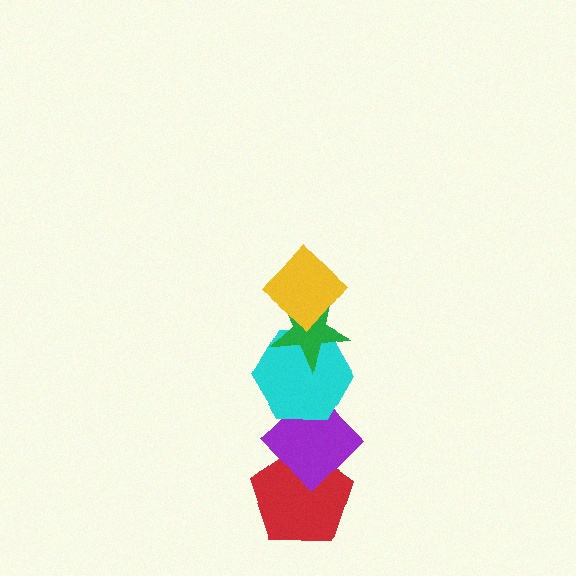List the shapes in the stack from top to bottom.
From top to bottom: the yellow diamond, the green star, the cyan hexagon, the purple diamond, the red pentagon.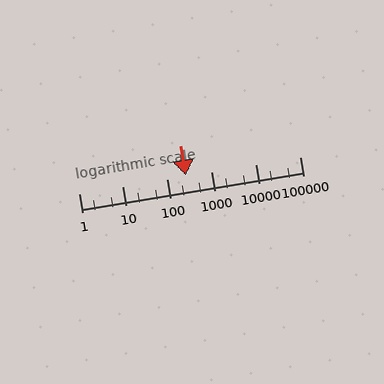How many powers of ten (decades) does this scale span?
The scale spans 5 decades, from 1 to 100000.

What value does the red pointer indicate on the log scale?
The pointer indicates approximately 260.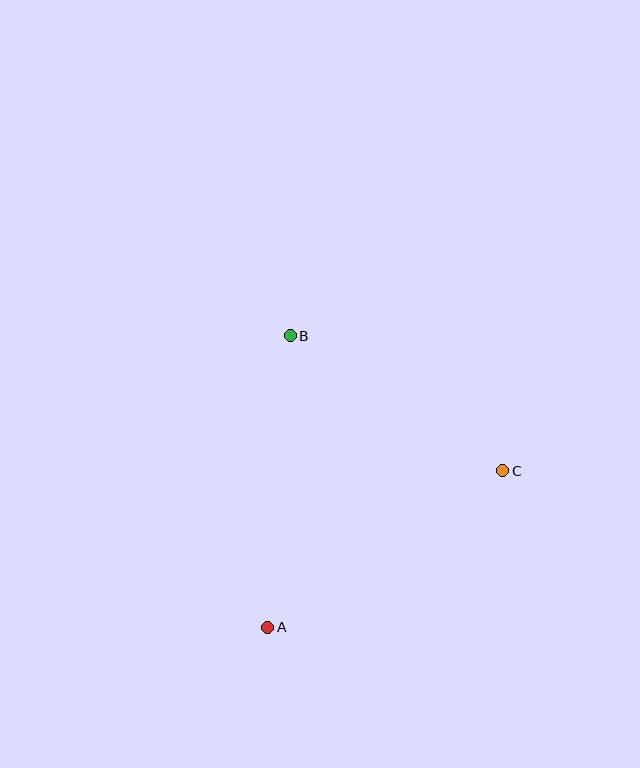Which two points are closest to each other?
Points B and C are closest to each other.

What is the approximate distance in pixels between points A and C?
The distance between A and C is approximately 282 pixels.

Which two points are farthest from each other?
Points A and B are farthest from each other.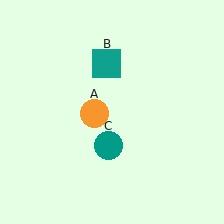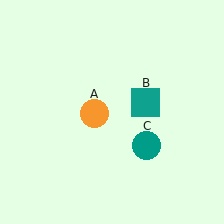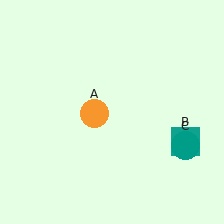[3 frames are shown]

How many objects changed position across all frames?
2 objects changed position: teal square (object B), teal circle (object C).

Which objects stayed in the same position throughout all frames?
Orange circle (object A) remained stationary.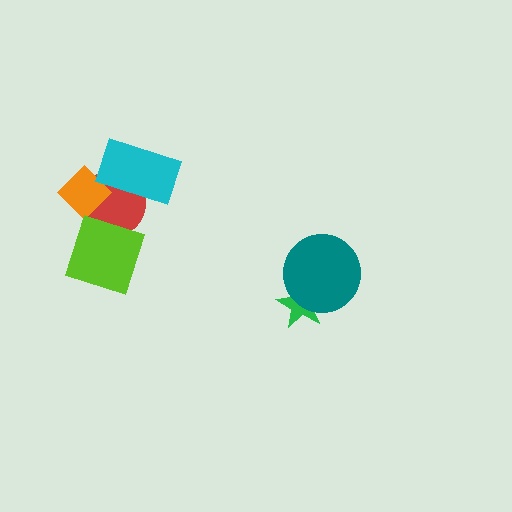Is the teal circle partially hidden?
No, no other shape covers it.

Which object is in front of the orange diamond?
The cyan rectangle is in front of the orange diamond.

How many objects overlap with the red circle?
3 objects overlap with the red circle.